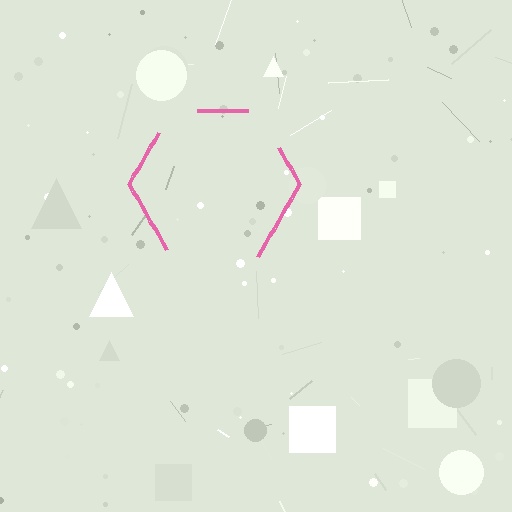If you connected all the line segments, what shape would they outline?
They would outline a hexagon.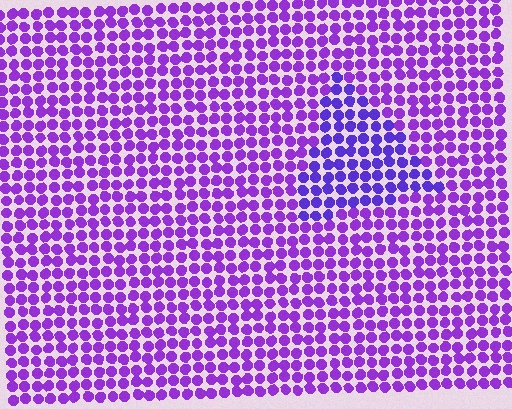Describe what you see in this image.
The image is filled with small purple elements in a uniform arrangement. A triangle-shaped region is visible where the elements are tinted to a slightly different hue, forming a subtle color boundary.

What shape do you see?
I see a triangle.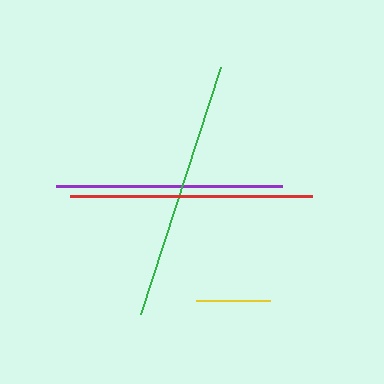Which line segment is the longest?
The green line is the longest at approximately 260 pixels.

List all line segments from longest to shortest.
From longest to shortest: green, red, purple, yellow.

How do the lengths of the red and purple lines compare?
The red and purple lines are approximately the same length.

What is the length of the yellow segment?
The yellow segment is approximately 74 pixels long.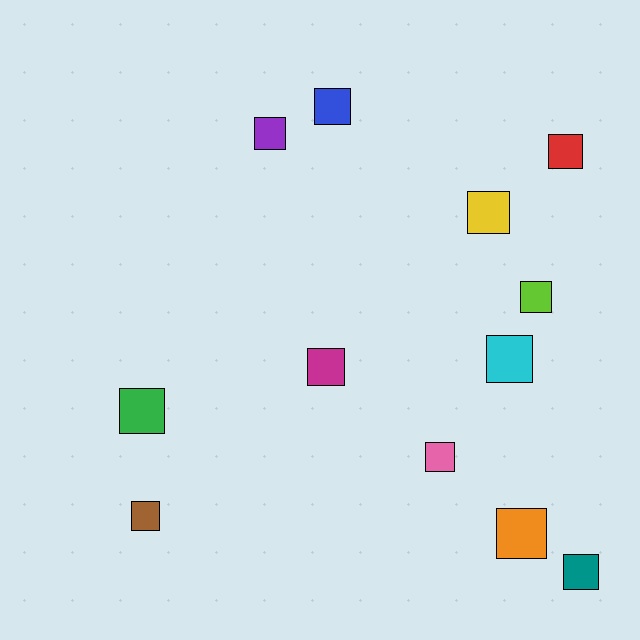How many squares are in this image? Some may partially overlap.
There are 12 squares.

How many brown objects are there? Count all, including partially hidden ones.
There is 1 brown object.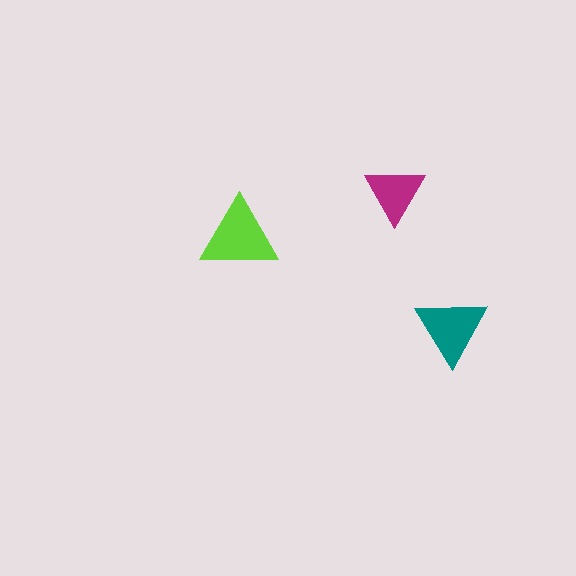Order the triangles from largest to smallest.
the lime one, the teal one, the magenta one.